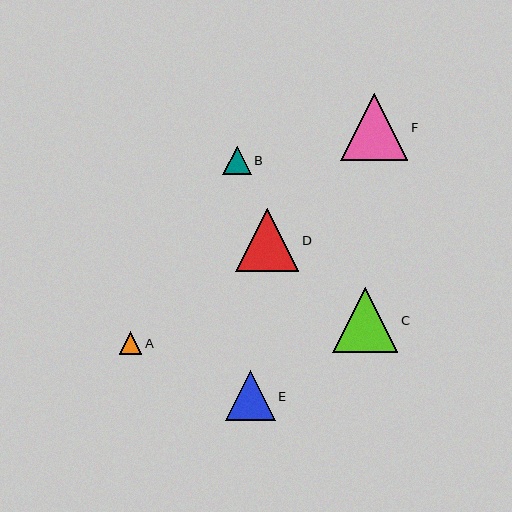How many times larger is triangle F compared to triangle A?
Triangle F is approximately 3.0 times the size of triangle A.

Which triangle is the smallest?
Triangle A is the smallest with a size of approximately 22 pixels.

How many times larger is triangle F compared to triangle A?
Triangle F is approximately 3.0 times the size of triangle A.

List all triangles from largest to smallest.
From largest to smallest: F, C, D, E, B, A.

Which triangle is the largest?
Triangle F is the largest with a size of approximately 67 pixels.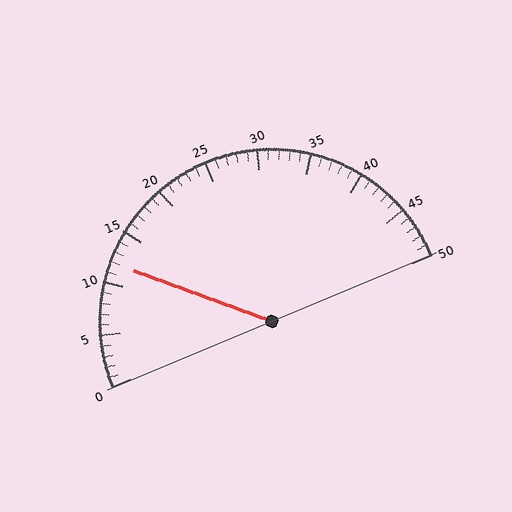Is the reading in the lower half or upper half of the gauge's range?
The reading is in the lower half of the range (0 to 50).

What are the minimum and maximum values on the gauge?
The gauge ranges from 0 to 50.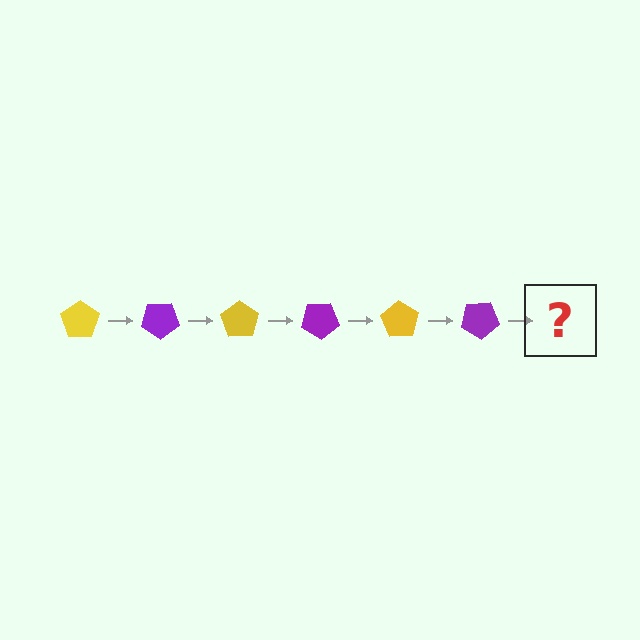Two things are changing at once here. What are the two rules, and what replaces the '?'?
The two rules are that it rotates 35 degrees each step and the color cycles through yellow and purple. The '?' should be a yellow pentagon, rotated 210 degrees from the start.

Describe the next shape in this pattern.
It should be a yellow pentagon, rotated 210 degrees from the start.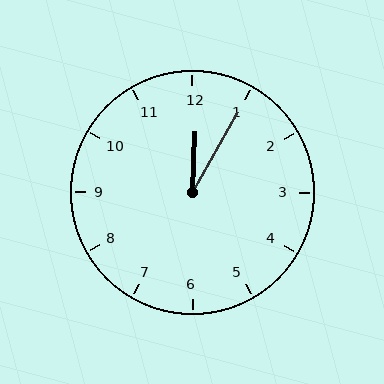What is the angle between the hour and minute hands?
Approximately 28 degrees.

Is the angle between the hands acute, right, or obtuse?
It is acute.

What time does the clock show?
12:05.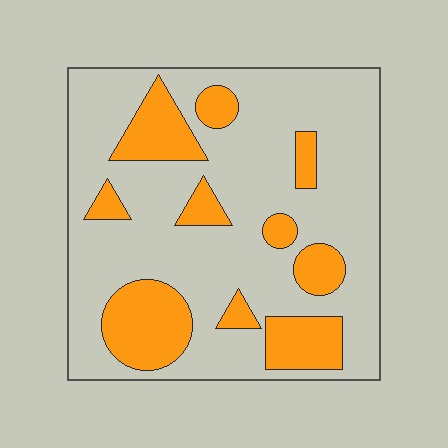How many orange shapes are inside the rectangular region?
10.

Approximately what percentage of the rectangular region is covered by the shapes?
Approximately 25%.